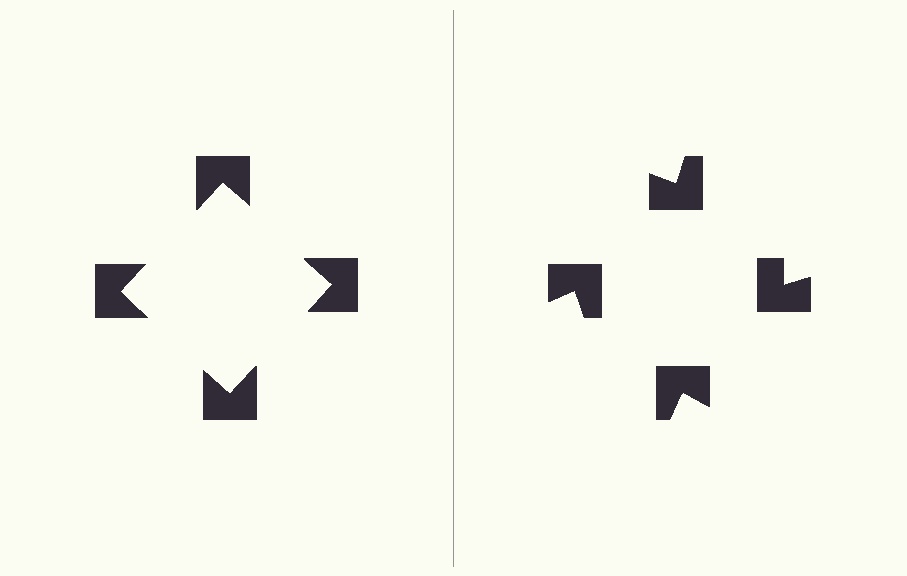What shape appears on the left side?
An illusory square.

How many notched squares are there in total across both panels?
8 — 4 on each side.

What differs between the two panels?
The notched squares are positioned identically on both sides; only the wedge orientations differ. On the left they align to a square; on the right they are misaligned.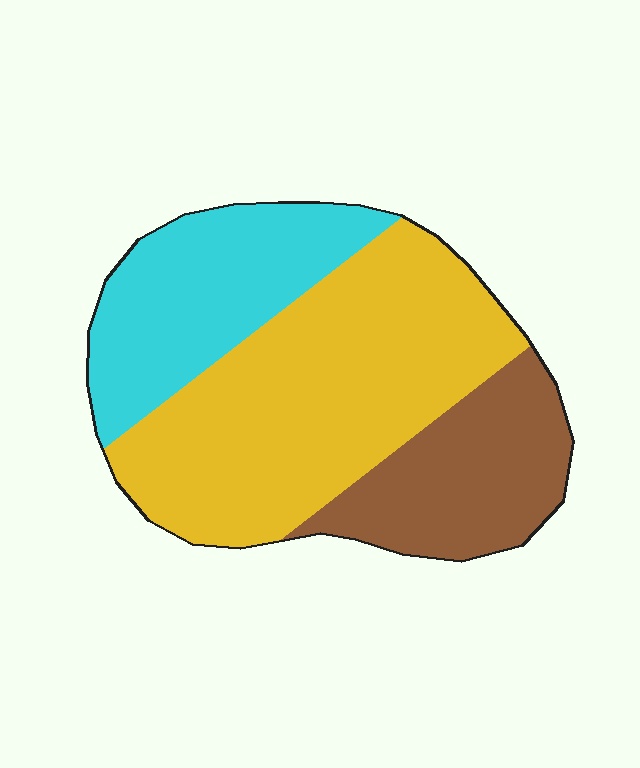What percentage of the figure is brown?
Brown takes up about one quarter (1/4) of the figure.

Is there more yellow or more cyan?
Yellow.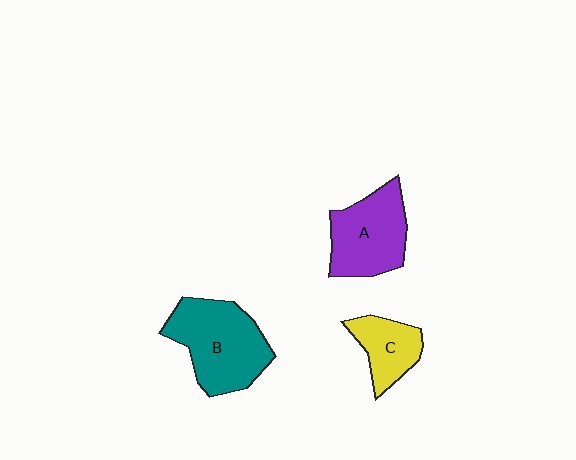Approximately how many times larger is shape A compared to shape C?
Approximately 1.6 times.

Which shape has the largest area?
Shape B (teal).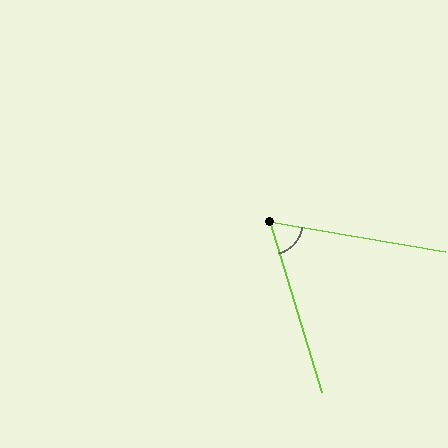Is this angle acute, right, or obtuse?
It is acute.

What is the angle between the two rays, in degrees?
Approximately 63 degrees.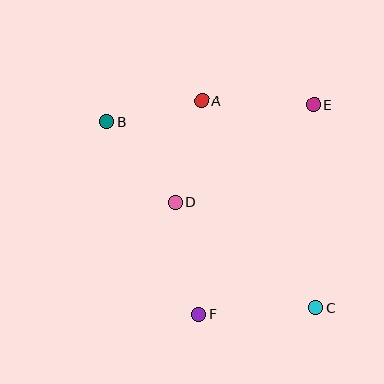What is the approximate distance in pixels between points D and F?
The distance between D and F is approximately 115 pixels.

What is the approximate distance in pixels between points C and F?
The distance between C and F is approximately 117 pixels.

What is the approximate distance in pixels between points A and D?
The distance between A and D is approximately 104 pixels.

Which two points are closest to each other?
Points A and B are closest to each other.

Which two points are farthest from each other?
Points B and C are farthest from each other.